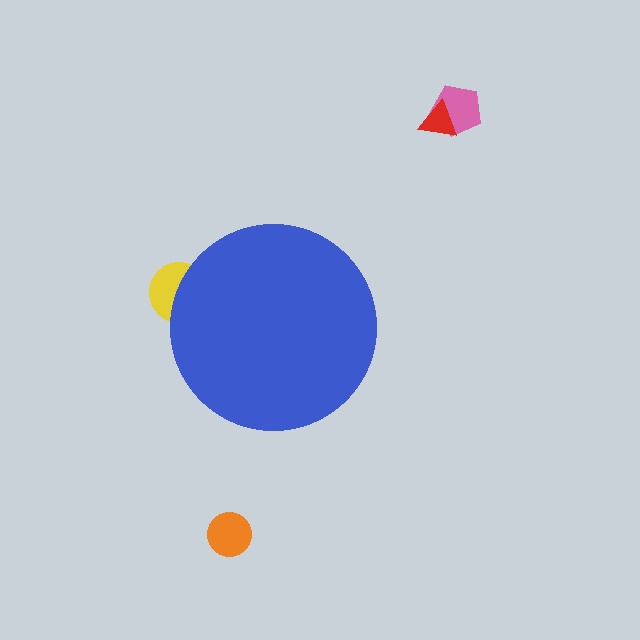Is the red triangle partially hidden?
No, the red triangle is fully visible.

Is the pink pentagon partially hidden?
No, the pink pentagon is fully visible.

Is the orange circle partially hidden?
No, the orange circle is fully visible.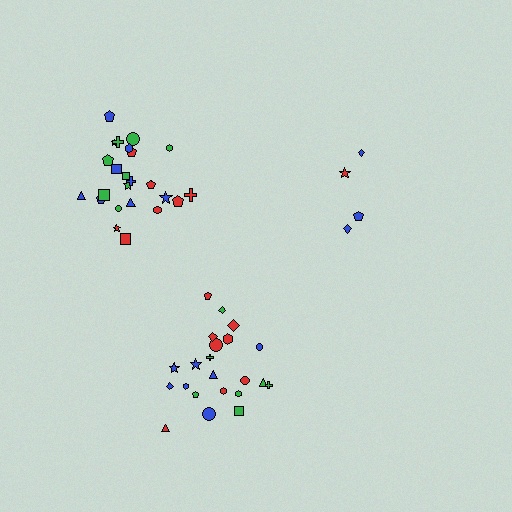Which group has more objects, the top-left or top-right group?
The top-left group.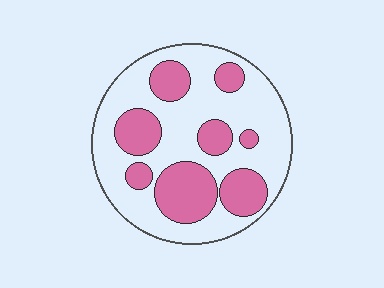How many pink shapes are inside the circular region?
8.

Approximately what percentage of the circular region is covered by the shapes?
Approximately 35%.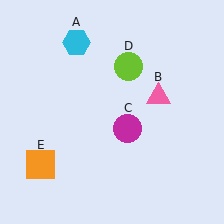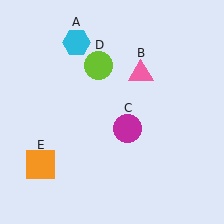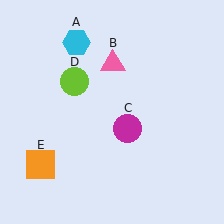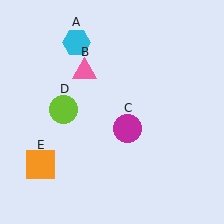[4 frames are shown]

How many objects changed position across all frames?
2 objects changed position: pink triangle (object B), lime circle (object D).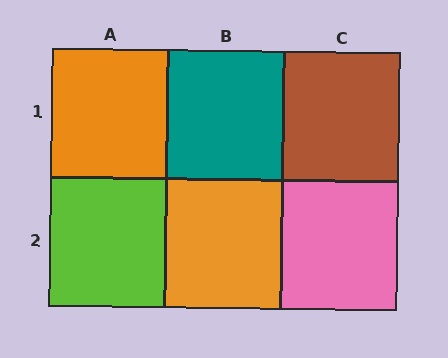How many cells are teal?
1 cell is teal.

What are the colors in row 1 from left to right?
Orange, teal, brown.